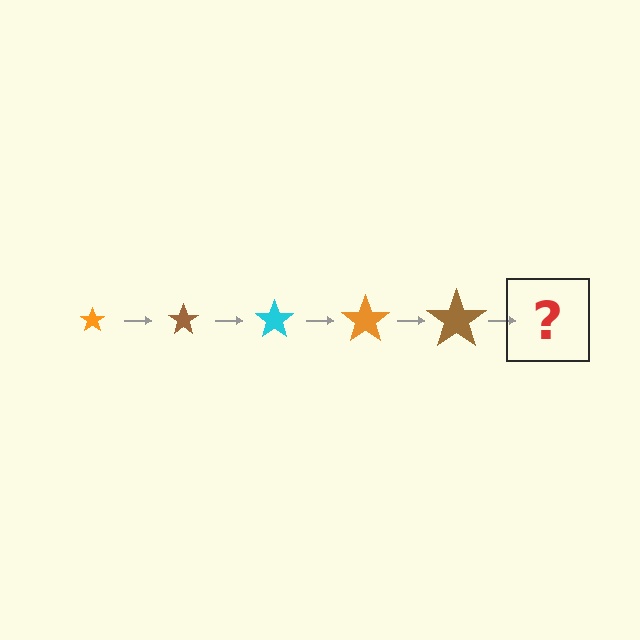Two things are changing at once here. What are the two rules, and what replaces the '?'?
The two rules are that the star grows larger each step and the color cycles through orange, brown, and cyan. The '?' should be a cyan star, larger than the previous one.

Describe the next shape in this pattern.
It should be a cyan star, larger than the previous one.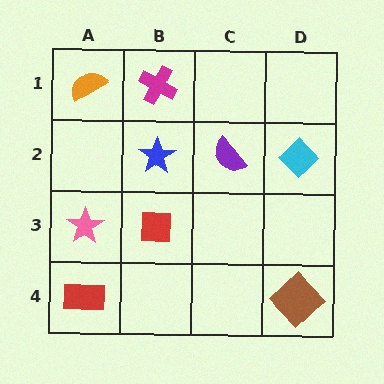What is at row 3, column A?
A pink star.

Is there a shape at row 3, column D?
No, that cell is empty.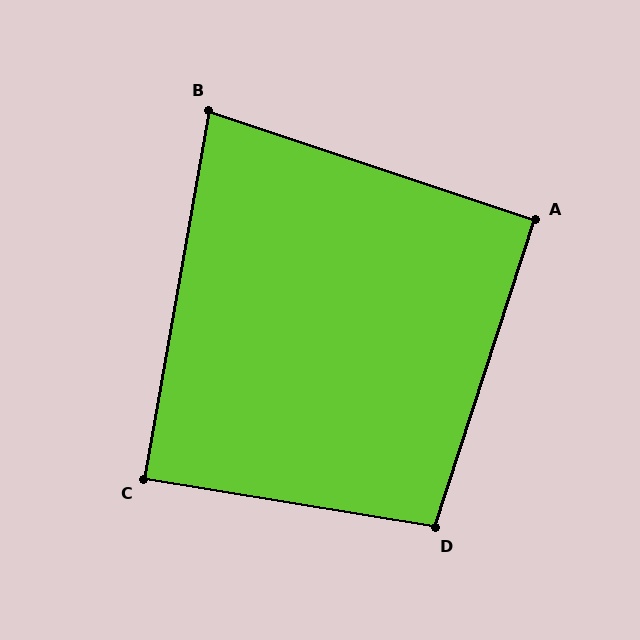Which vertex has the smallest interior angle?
B, at approximately 81 degrees.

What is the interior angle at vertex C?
Approximately 90 degrees (approximately right).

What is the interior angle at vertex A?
Approximately 90 degrees (approximately right).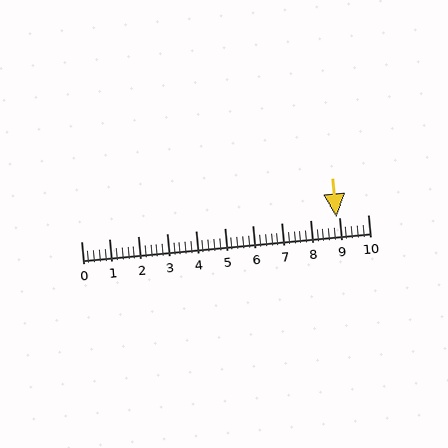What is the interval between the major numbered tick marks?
The major tick marks are spaced 1 units apart.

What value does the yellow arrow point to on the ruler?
The yellow arrow points to approximately 8.9.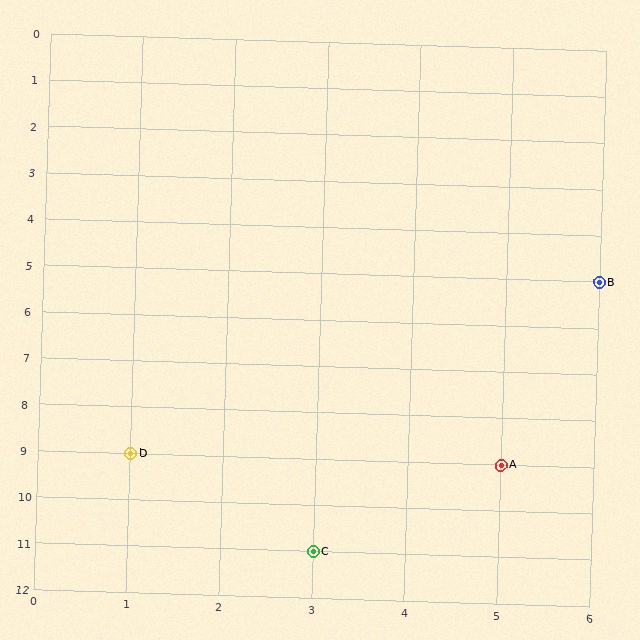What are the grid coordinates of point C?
Point C is at grid coordinates (3, 11).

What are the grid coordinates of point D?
Point D is at grid coordinates (1, 9).